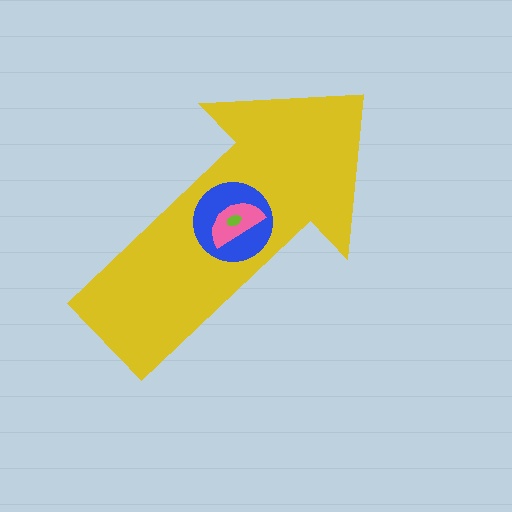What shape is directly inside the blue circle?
The pink semicircle.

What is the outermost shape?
The yellow arrow.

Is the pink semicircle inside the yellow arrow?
Yes.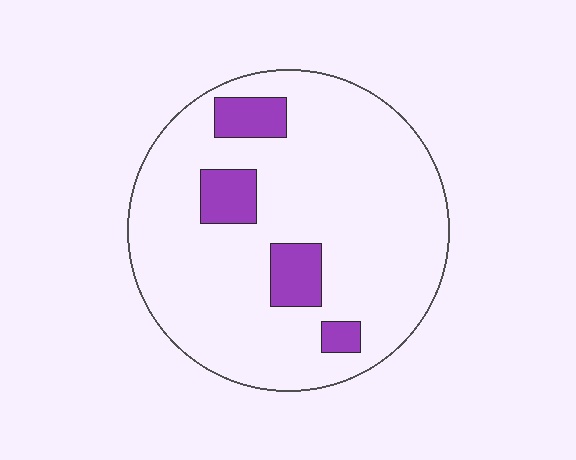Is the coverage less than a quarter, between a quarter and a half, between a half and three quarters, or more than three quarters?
Less than a quarter.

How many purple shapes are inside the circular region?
4.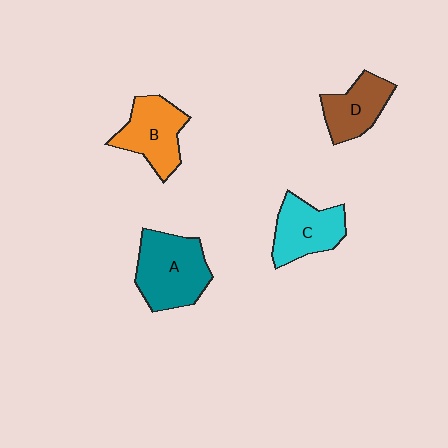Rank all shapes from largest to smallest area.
From largest to smallest: A (teal), B (orange), C (cyan), D (brown).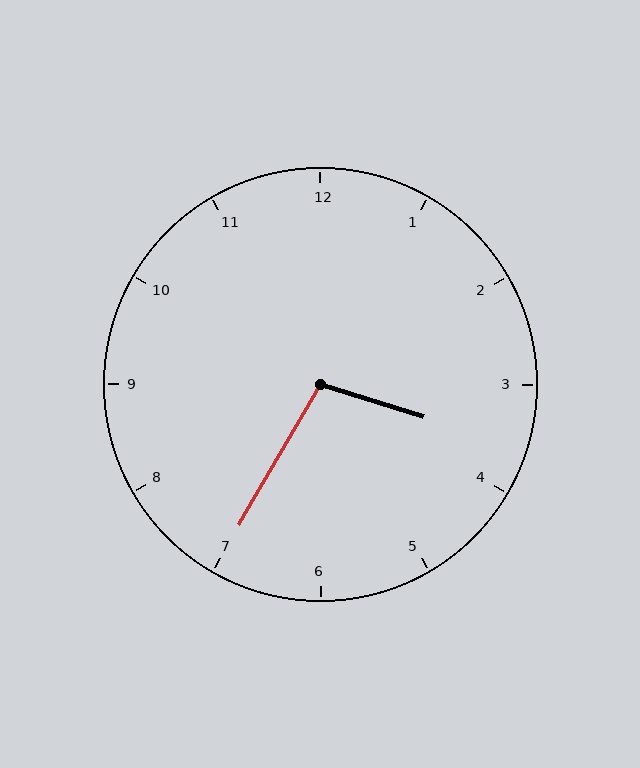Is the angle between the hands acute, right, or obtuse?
It is obtuse.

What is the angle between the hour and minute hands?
Approximately 102 degrees.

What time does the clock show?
3:35.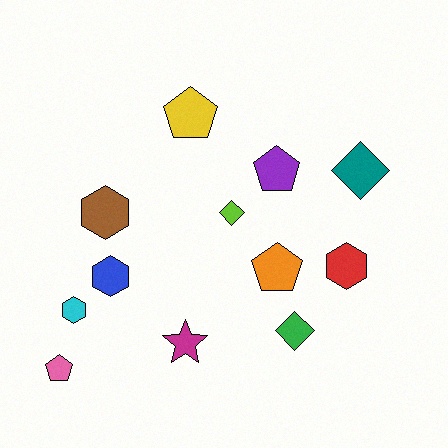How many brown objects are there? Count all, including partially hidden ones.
There is 1 brown object.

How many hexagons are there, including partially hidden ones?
There are 4 hexagons.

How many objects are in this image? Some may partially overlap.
There are 12 objects.